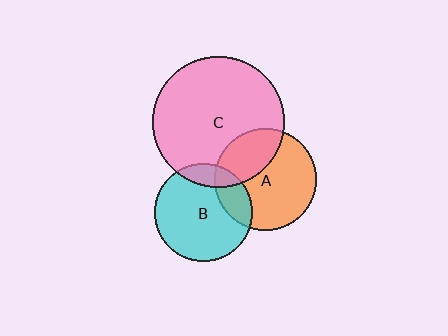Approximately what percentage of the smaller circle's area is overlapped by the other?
Approximately 30%.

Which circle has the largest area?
Circle C (pink).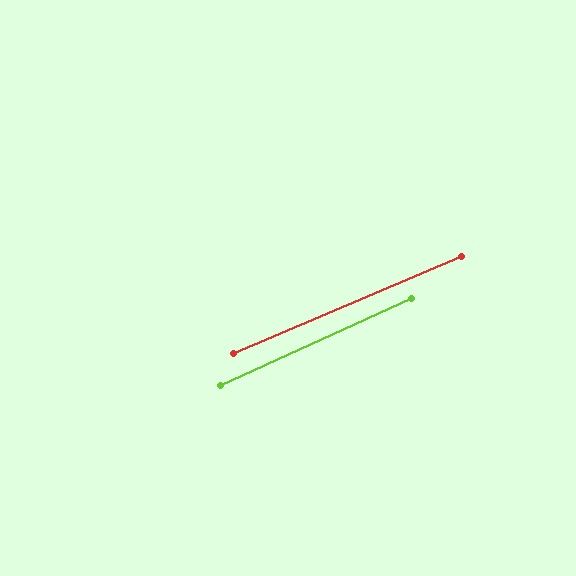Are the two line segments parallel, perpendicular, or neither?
Parallel — their directions differ by only 1.5°.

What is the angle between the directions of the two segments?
Approximately 1 degree.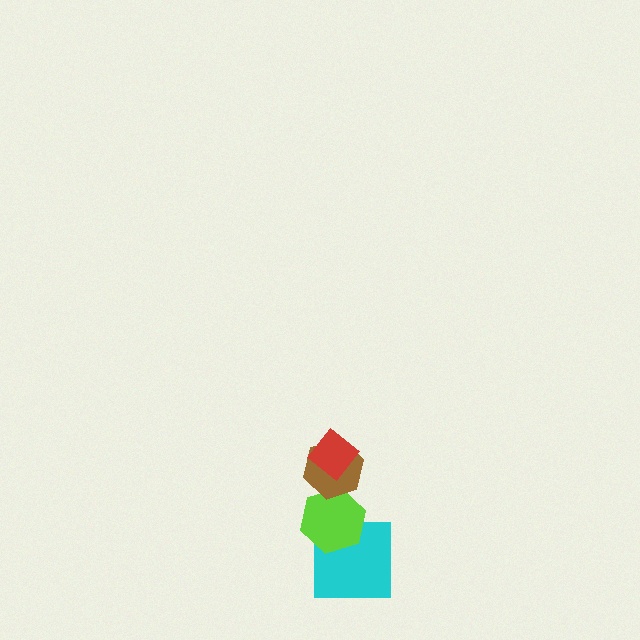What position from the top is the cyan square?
The cyan square is 4th from the top.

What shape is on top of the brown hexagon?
The red diamond is on top of the brown hexagon.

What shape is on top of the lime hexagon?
The brown hexagon is on top of the lime hexagon.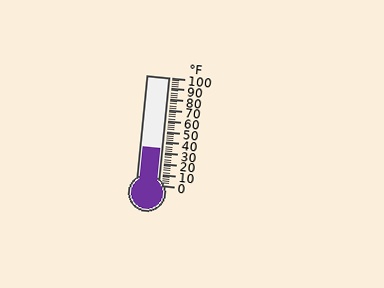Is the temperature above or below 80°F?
The temperature is below 80°F.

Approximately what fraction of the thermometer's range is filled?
The thermometer is filled to approximately 35% of its range.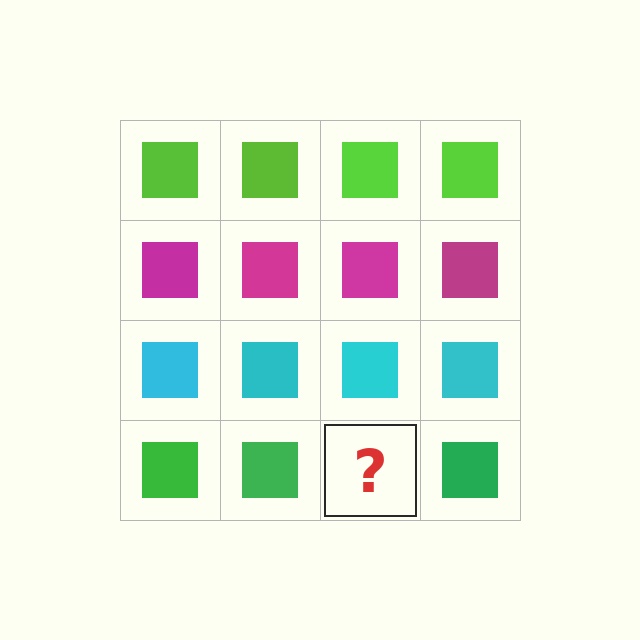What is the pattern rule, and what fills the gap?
The rule is that each row has a consistent color. The gap should be filled with a green square.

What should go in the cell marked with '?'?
The missing cell should contain a green square.